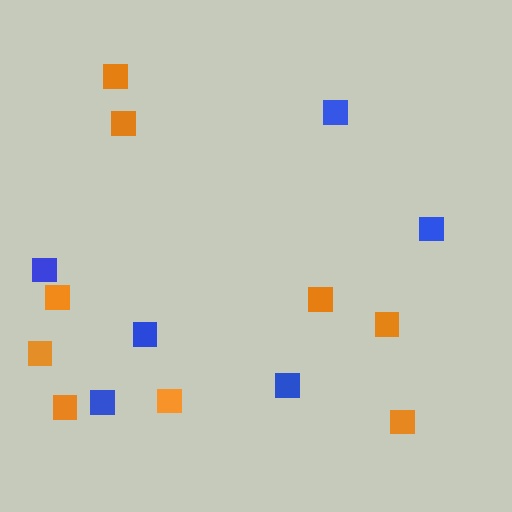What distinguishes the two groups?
There are 2 groups: one group of blue squares (6) and one group of orange squares (9).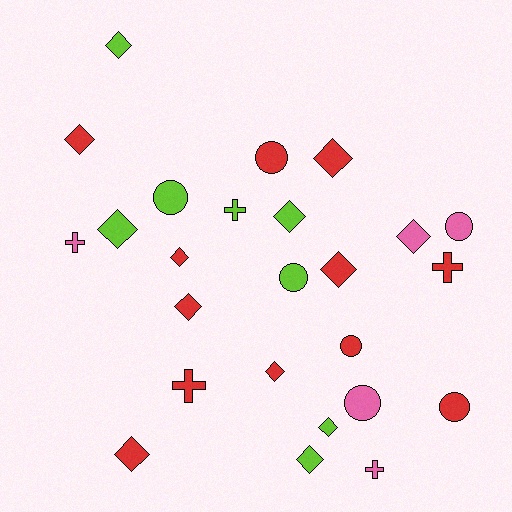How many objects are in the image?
There are 25 objects.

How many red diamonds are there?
There are 7 red diamonds.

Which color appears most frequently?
Red, with 12 objects.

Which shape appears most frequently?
Diamond, with 13 objects.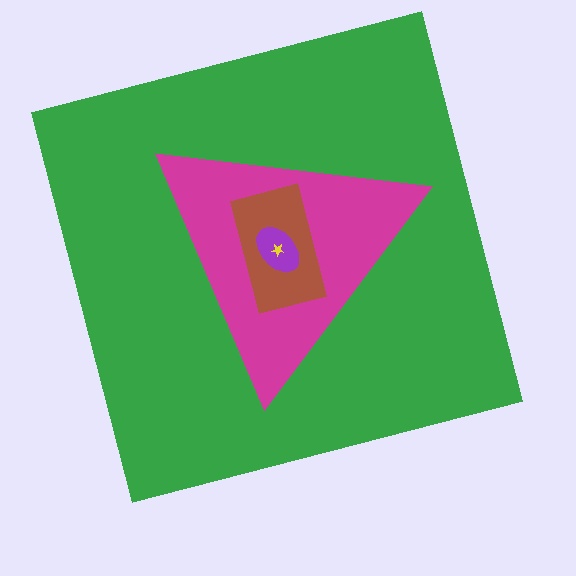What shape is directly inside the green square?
The magenta triangle.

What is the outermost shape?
The green square.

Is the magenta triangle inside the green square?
Yes.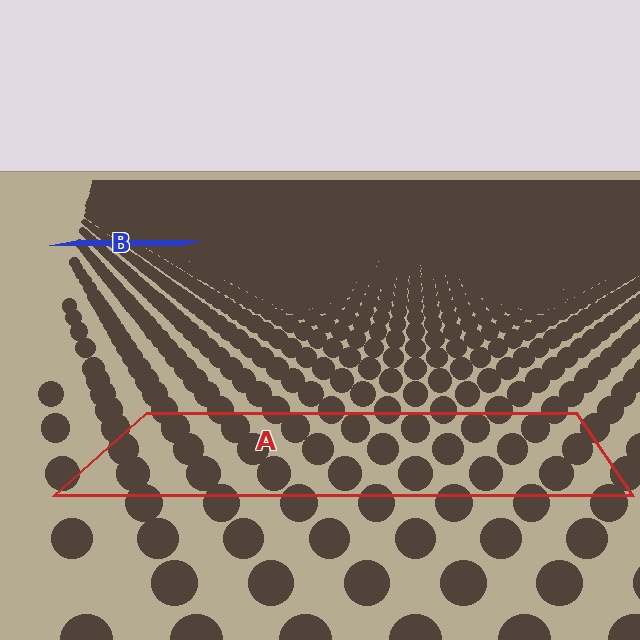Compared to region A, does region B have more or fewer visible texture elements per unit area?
Region B has more texture elements per unit area — they are packed more densely because it is farther away.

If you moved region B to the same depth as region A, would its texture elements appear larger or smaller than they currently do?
They would appear larger. At a closer depth, the same texture elements are projected at a bigger on-screen size.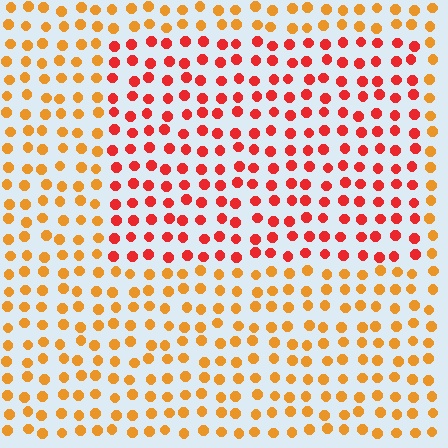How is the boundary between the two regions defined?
The boundary is defined purely by a slight shift in hue (about 35 degrees). Spacing, size, and orientation are identical on both sides.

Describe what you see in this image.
The image is filled with small orange elements in a uniform arrangement. A rectangle-shaped region is visible where the elements are tinted to a slightly different hue, forming a subtle color boundary.